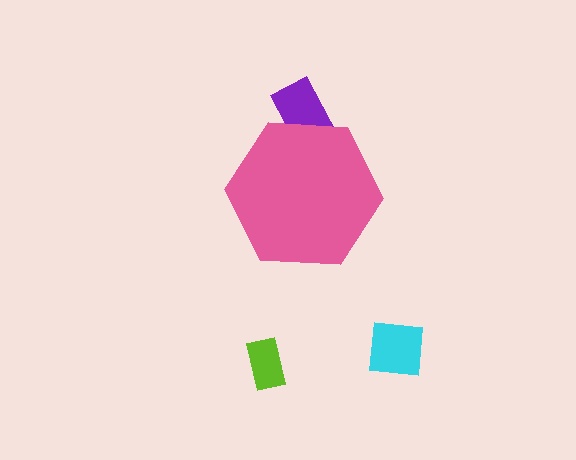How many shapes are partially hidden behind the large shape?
1 shape is partially hidden.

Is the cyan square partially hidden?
No, the cyan square is fully visible.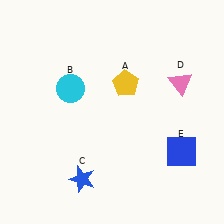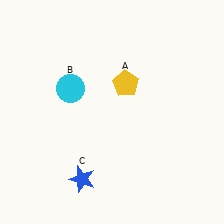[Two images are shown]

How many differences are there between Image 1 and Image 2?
There are 2 differences between the two images.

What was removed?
The pink triangle (D), the blue square (E) were removed in Image 2.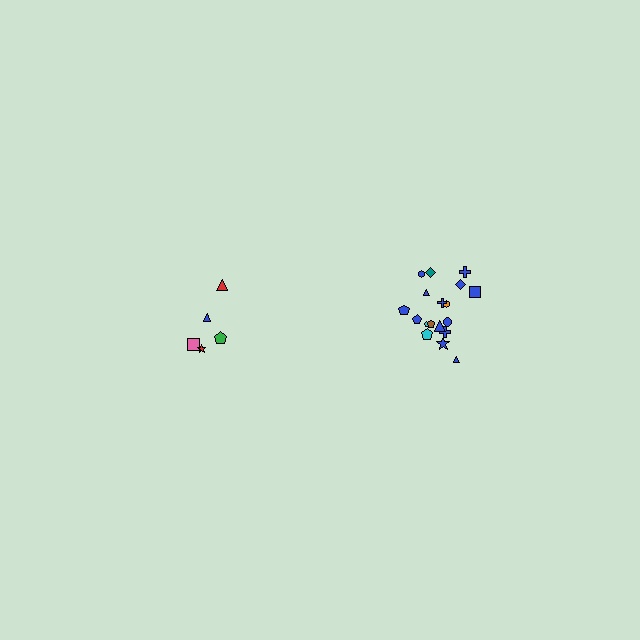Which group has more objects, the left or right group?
The right group.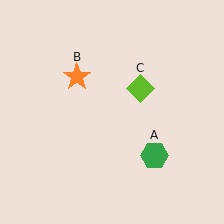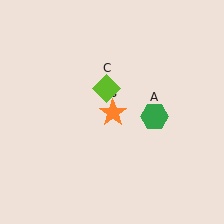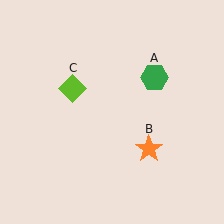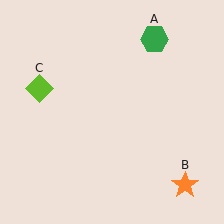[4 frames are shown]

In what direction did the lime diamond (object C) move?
The lime diamond (object C) moved left.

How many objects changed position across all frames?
3 objects changed position: green hexagon (object A), orange star (object B), lime diamond (object C).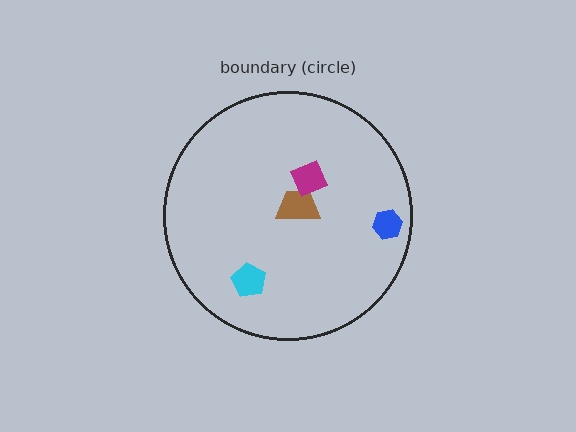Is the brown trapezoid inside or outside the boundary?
Inside.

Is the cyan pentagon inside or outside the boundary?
Inside.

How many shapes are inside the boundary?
4 inside, 0 outside.